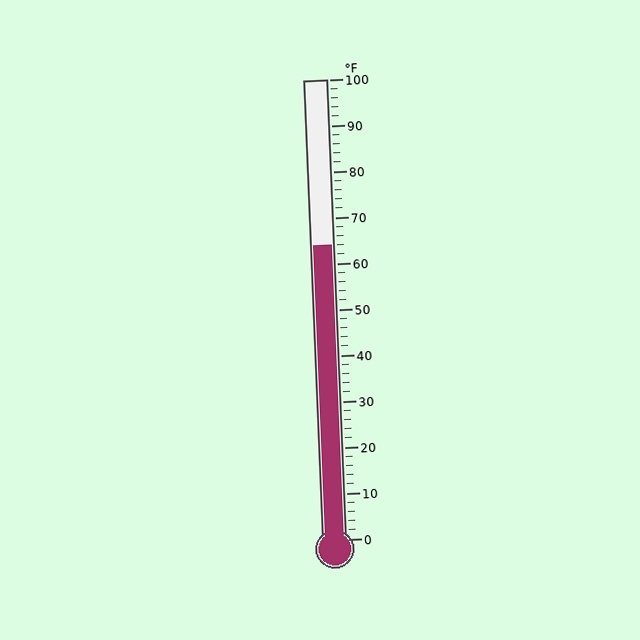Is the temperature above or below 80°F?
The temperature is below 80°F.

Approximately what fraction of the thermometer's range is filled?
The thermometer is filled to approximately 65% of its range.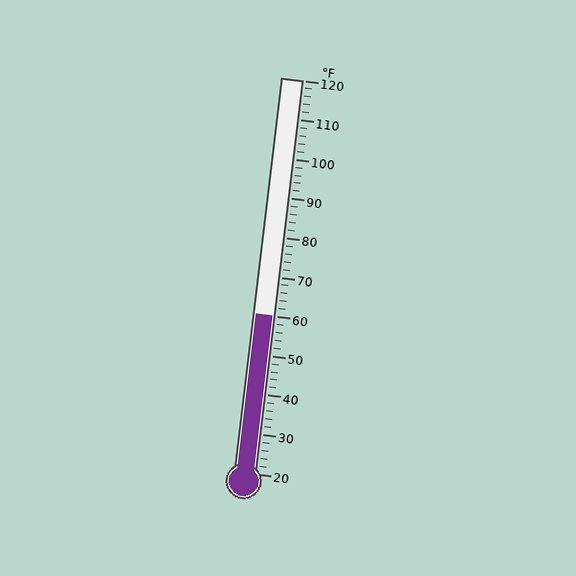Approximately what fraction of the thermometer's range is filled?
The thermometer is filled to approximately 40% of its range.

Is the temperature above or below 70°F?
The temperature is below 70°F.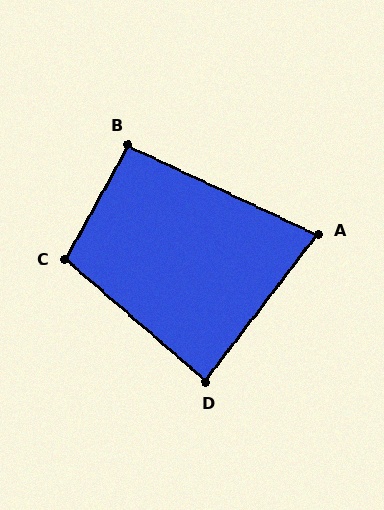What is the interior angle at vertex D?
Approximately 86 degrees (approximately right).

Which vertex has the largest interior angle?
C, at approximately 102 degrees.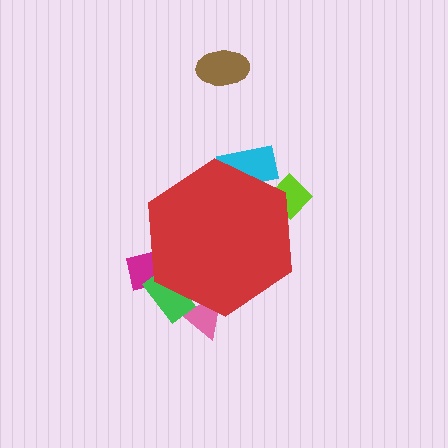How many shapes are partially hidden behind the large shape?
5 shapes are partially hidden.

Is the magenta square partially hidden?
Yes, the magenta square is partially hidden behind the red hexagon.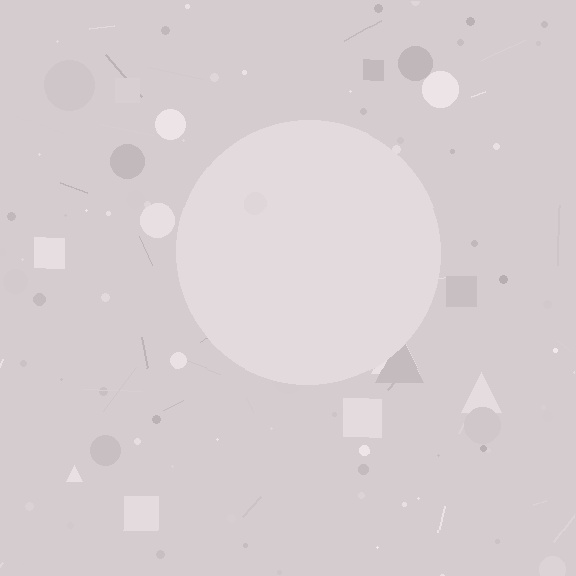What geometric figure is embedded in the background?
A circle is embedded in the background.